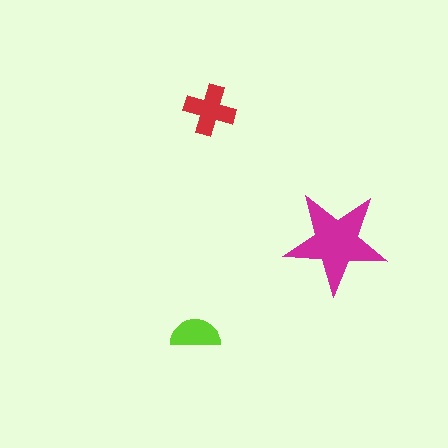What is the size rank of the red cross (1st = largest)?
2nd.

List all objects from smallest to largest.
The lime semicircle, the red cross, the magenta star.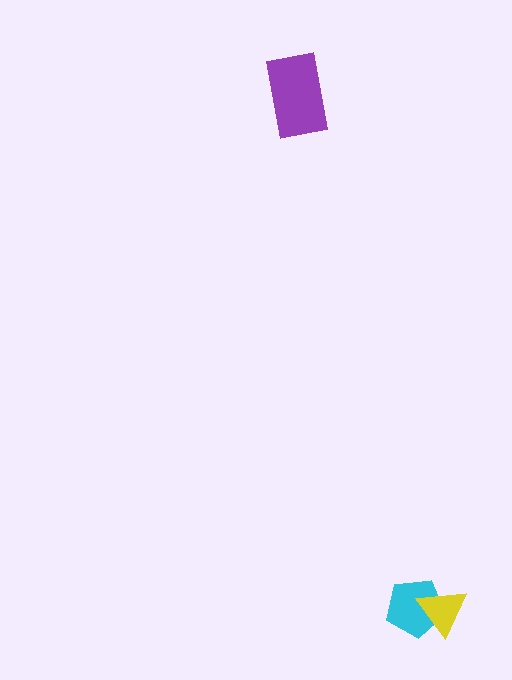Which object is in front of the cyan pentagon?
The yellow triangle is in front of the cyan pentagon.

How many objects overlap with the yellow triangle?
1 object overlaps with the yellow triangle.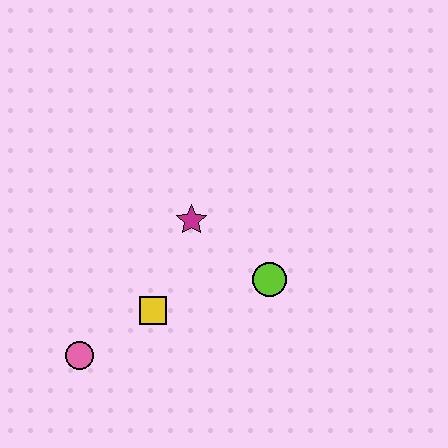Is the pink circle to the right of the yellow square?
No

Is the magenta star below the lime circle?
No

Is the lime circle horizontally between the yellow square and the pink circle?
No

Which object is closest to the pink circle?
The yellow square is closest to the pink circle.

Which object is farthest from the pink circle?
The lime circle is farthest from the pink circle.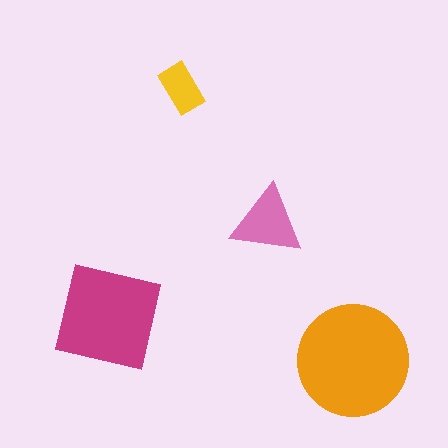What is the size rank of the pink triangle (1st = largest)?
3rd.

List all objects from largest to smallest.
The orange circle, the magenta square, the pink triangle, the yellow rectangle.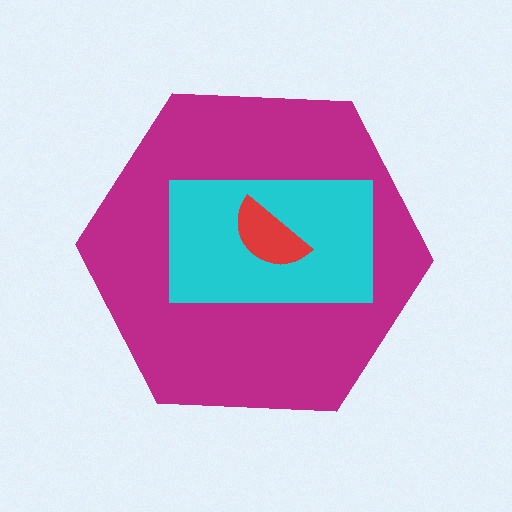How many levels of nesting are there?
3.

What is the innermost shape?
The red semicircle.